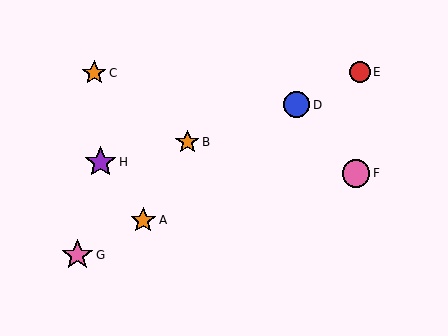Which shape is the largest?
The purple star (labeled H) is the largest.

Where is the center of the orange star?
The center of the orange star is at (94, 73).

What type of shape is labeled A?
Shape A is an orange star.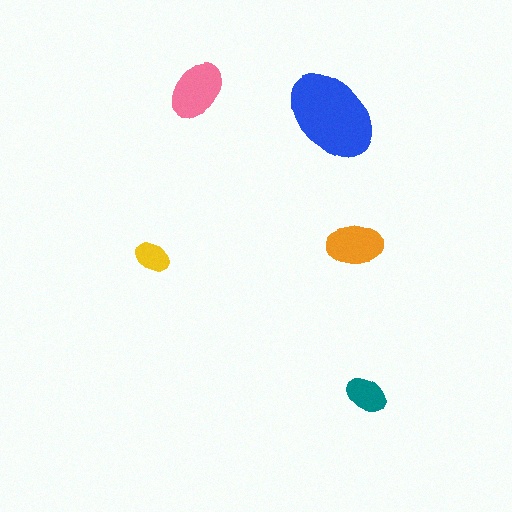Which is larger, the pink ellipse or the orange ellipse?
The pink one.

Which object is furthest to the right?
The teal ellipse is rightmost.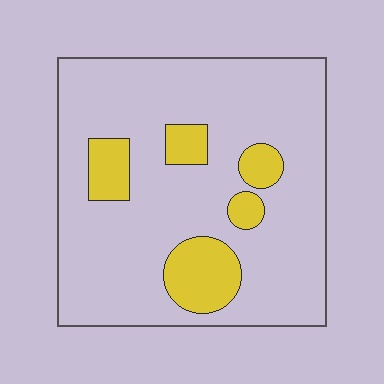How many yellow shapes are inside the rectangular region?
5.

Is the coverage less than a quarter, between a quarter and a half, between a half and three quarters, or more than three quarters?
Less than a quarter.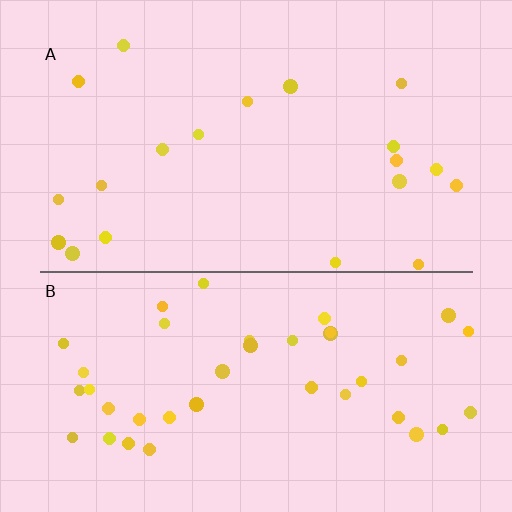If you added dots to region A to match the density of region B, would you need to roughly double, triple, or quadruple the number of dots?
Approximately double.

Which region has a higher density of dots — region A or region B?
B (the bottom).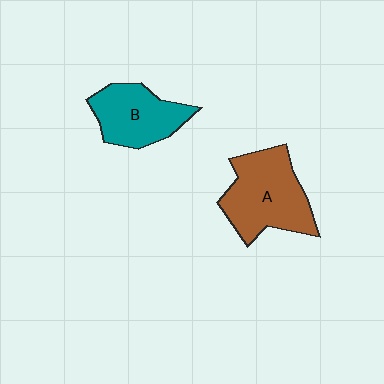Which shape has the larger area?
Shape A (brown).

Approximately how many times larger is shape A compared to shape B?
Approximately 1.3 times.